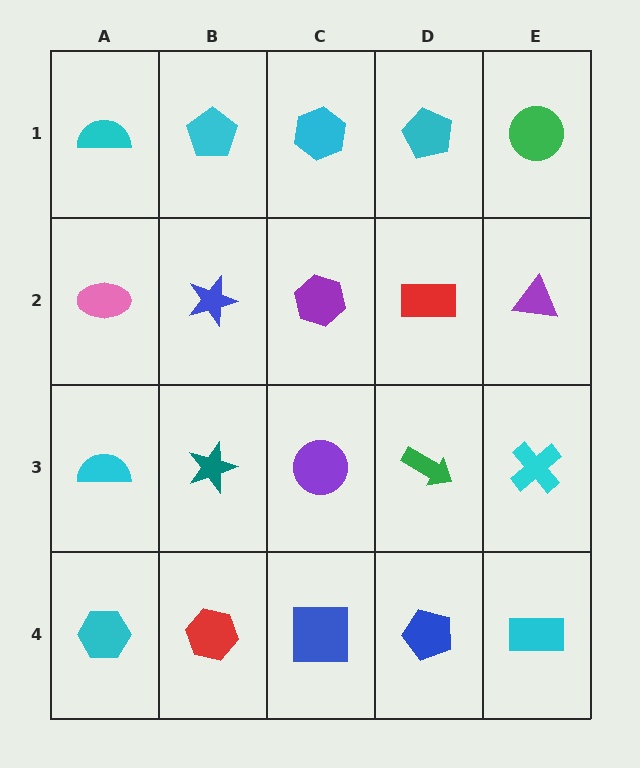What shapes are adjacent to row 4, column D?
A green arrow (row 3, column D), a blue square (row 4, column C), a cyan rectangle (row 4, column E).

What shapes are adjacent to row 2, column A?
A cyan semicircle (row 1, column A), a cyan semicircle (row 3, column A), a blue star (row 2, column B).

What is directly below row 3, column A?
A cyan hexagon.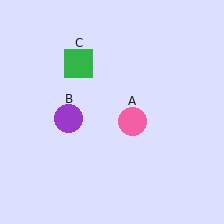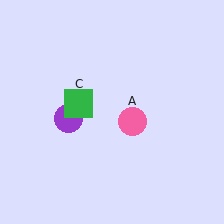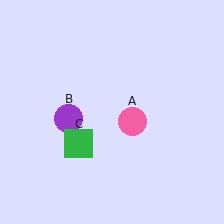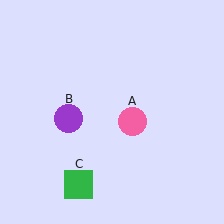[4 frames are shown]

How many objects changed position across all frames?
1 object changed position: green square (object C).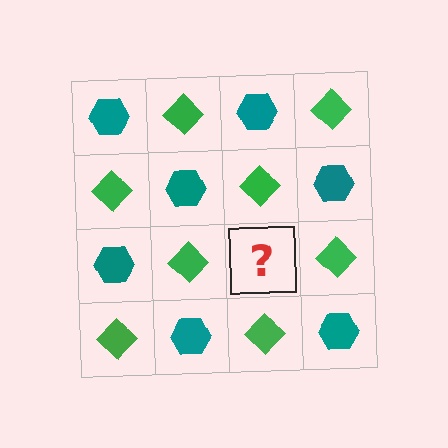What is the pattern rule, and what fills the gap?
The rule is that it alternates teal hexagon and green diamond in a checkerboard pattern. The gap should be filled with a teal hexagon.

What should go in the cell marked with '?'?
The missing cell should contain a teal hexagon.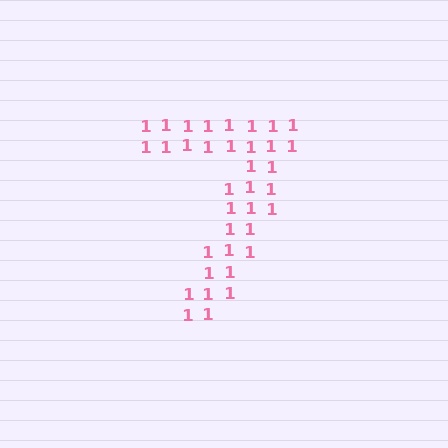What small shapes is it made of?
It is made of small digit 1's.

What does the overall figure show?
The overall figure shows the digit 7.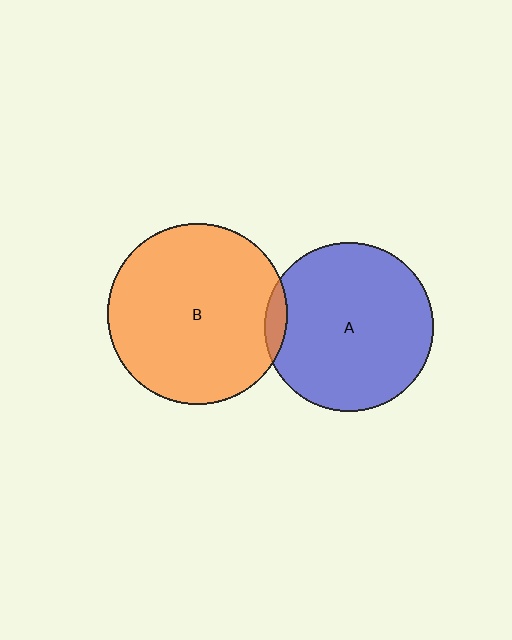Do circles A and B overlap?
Yes.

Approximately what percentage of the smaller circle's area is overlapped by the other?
Approximately 5%.